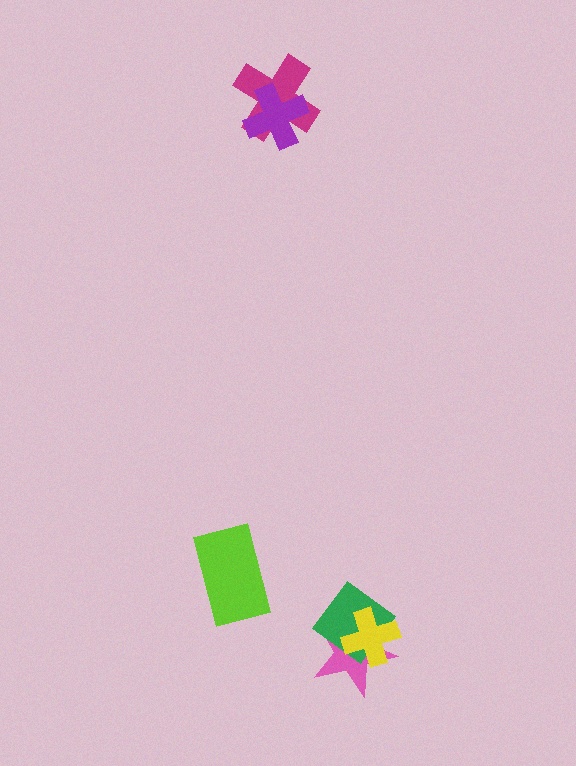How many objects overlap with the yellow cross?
2 objects overlap with the yellow cross.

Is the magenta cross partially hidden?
Yes, it is partially covered by another shape.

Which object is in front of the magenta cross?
The purple cross is in front of the magenta cross.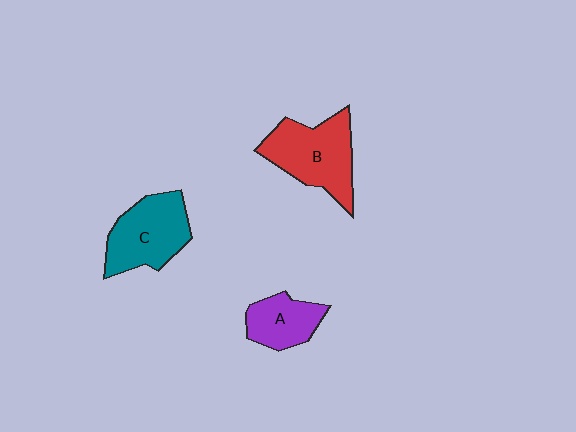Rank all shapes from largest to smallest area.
From largest to smallest: B (red), C (teal), A (purple).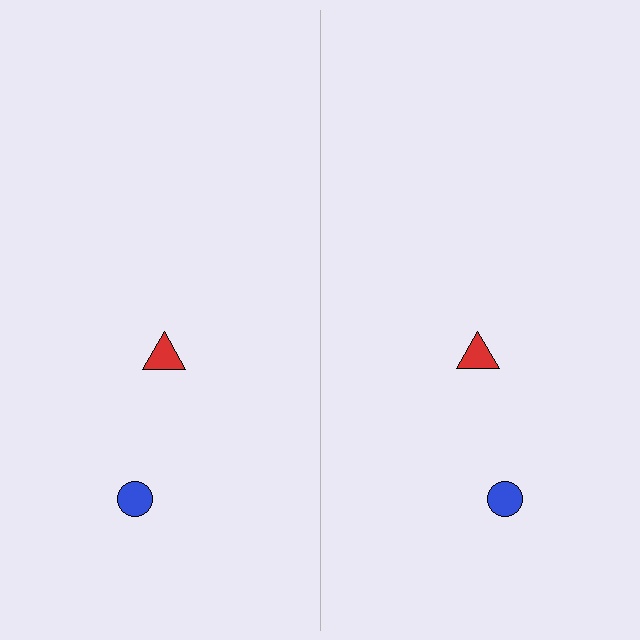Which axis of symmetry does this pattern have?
The pattern has a vertical axis of symmetry running through the center of the image.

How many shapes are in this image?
There are 4 shapes in this image.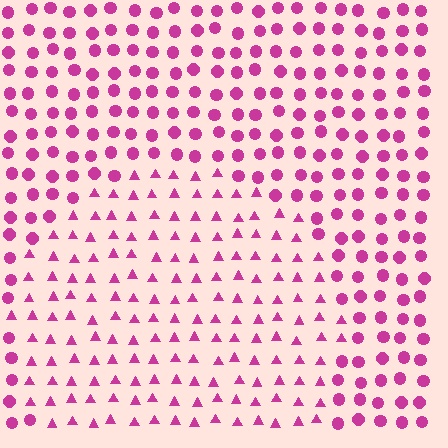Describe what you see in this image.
The image is filled with small magenta elements arranged in a uniform grid. A circle-shaped region contains triangles, while the surrounding area contains circles. The boundary is defined purely by the change in element shape.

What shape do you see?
I see a circle.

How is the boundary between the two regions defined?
The boundary is defined by a change in element shape: triangles inside vs. circles outside. All elements share the same color and spacing.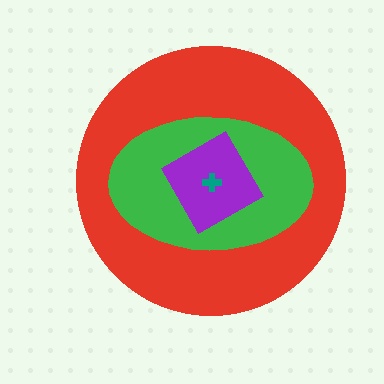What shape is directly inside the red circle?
The green ellipse.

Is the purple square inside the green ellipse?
Yes.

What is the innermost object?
The teal cross.